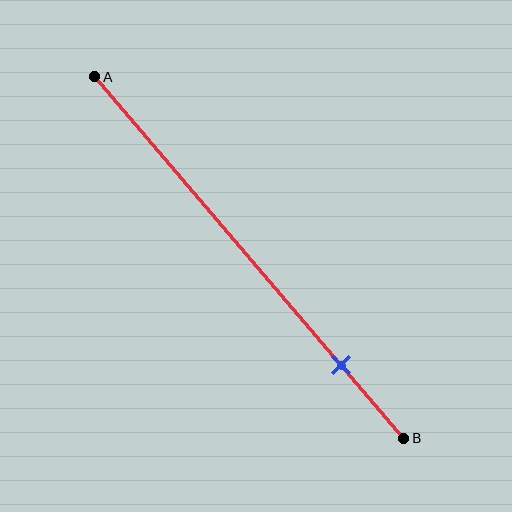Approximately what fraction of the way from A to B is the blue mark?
The blue mark is approximately 80% of the way from A to B.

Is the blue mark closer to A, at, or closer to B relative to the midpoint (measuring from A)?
The blue mark is closer to point B than the midpoint of segment AB.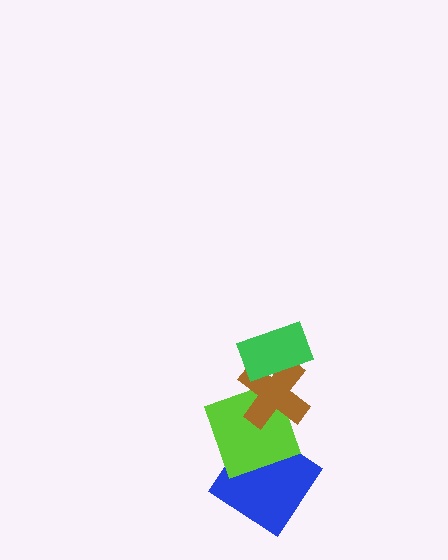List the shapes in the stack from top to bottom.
From top to bottom: the green rectangle, the brown cross, the lime square, the blue diamond.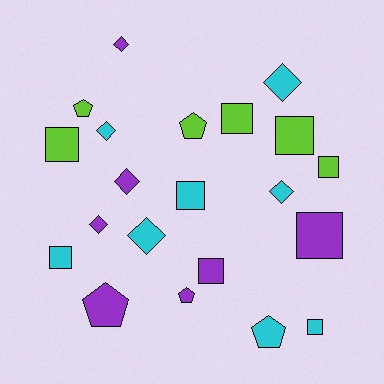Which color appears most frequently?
Cyan, with 8 objects.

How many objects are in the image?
There are 21 objects.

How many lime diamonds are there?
There are no lime diamonds.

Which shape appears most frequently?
Square, with 9 objects.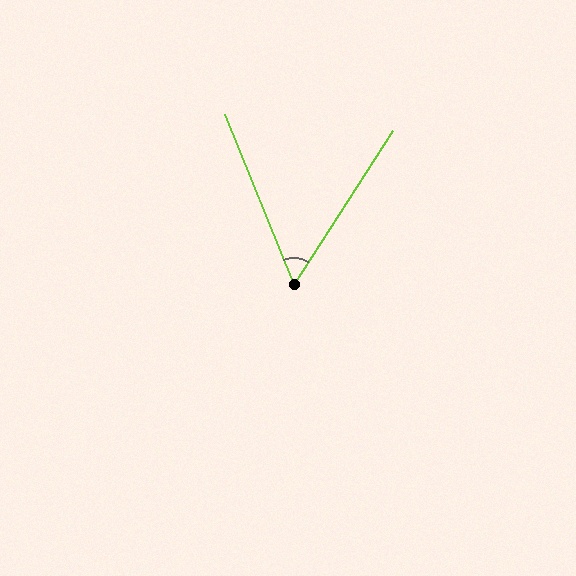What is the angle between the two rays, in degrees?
Approximately 55 degrees.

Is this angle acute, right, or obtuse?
It is acute.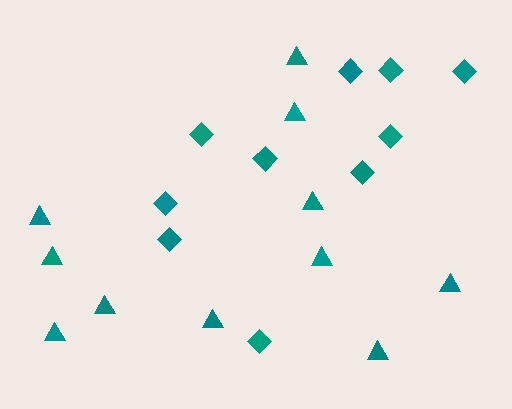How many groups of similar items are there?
There are 2 groups: one group of triangles (11) and one group of diamonds (10).